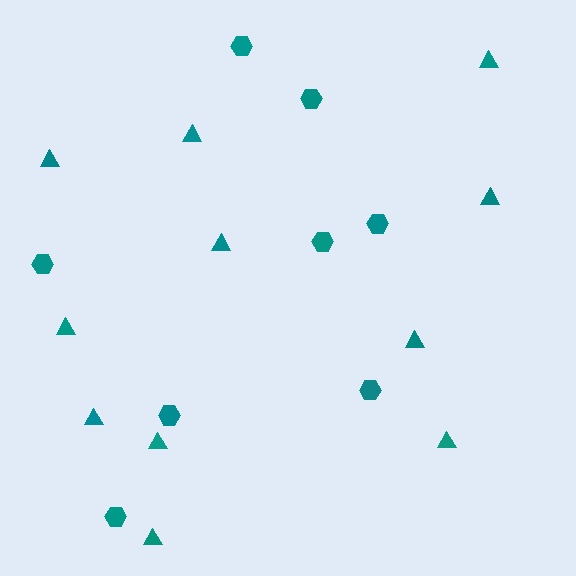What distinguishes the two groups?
There are 2 groups: one group of triangles (11) and one group of hexagons (8).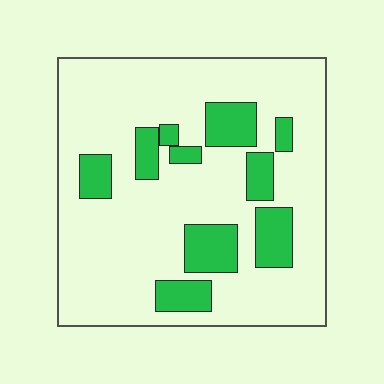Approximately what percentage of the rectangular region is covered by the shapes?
Approximately 20%.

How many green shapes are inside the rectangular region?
10.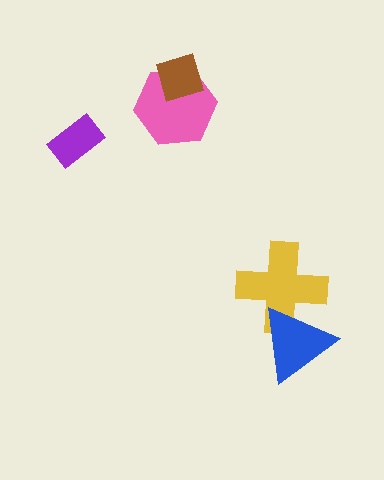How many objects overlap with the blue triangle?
1 object overlaps with the blue triangle.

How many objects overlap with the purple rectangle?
0 objects overlap with the purple rectangle.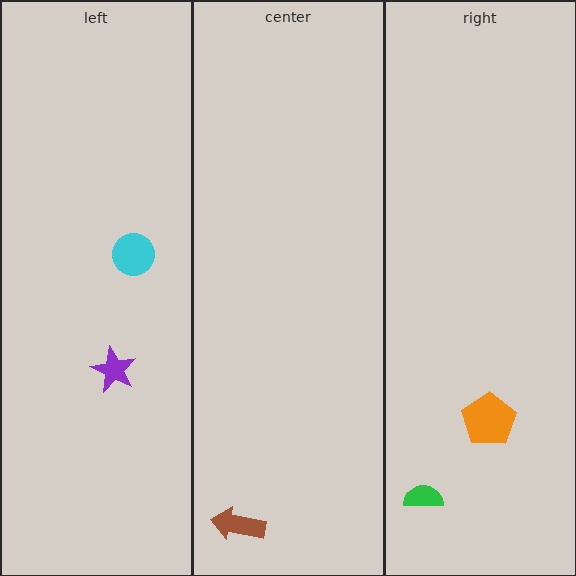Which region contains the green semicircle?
The right region.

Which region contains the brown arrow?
The center region.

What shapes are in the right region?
The orange pentagon, the green semicircle.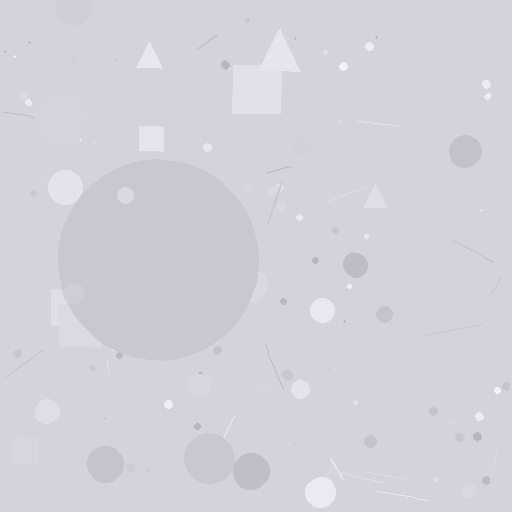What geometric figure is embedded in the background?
A circle is embedded in the background.